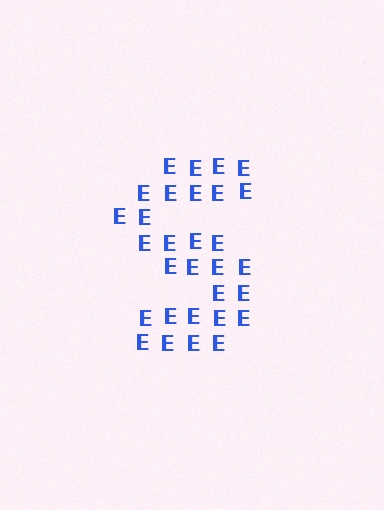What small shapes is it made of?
It is made of small letter E's.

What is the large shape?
The large shape is the letter S.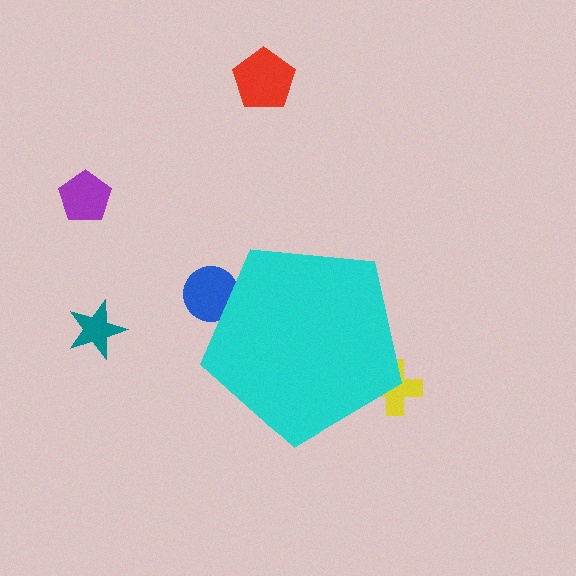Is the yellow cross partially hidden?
Yes, the yellow cross is partially hidden behind the cyan pentagon.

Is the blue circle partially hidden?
Yes, the blue circle is partially hidden behind the cyan pentagon.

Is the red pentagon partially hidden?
No, the red pentagon is fully visible.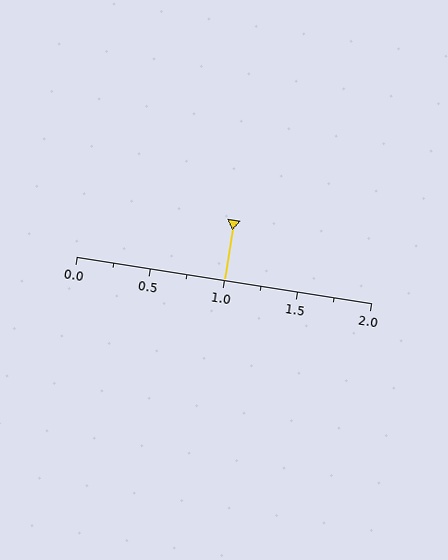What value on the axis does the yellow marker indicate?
The marker indicates approximately 1.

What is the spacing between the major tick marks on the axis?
The major ticks are spaced 0.5 apart.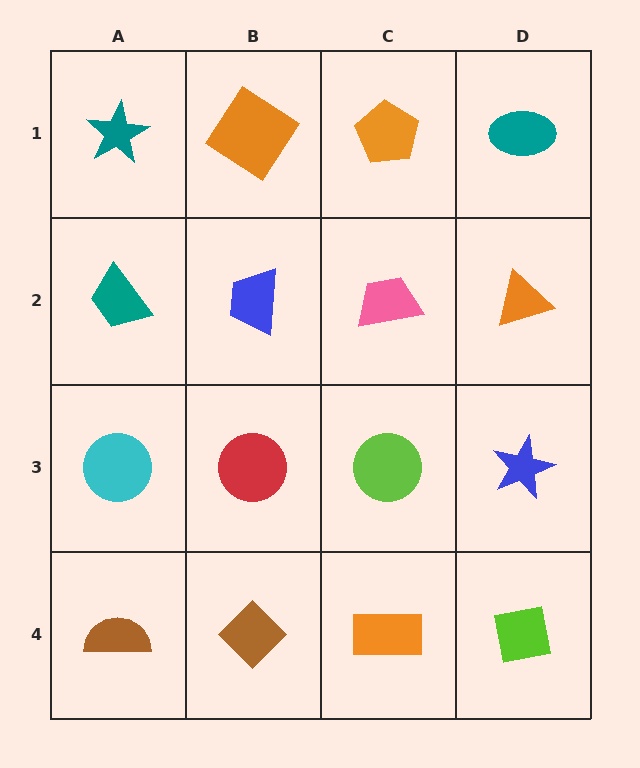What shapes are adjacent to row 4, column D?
A blue star (row 3, column D), an orange rectangle (row 4, column C).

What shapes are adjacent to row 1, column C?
A pink trapezoid (row 2, column C), an orange diamond (row 1, column B), a teal ellipse (row 1, column D).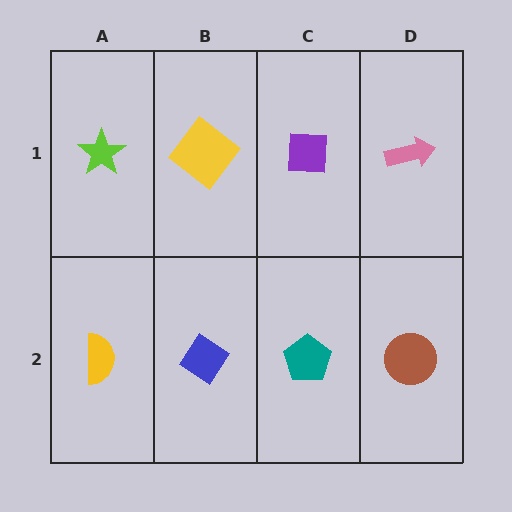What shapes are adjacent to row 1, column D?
A brown circle (row 2, column D), a purple square (row 1, column C).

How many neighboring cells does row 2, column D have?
2.